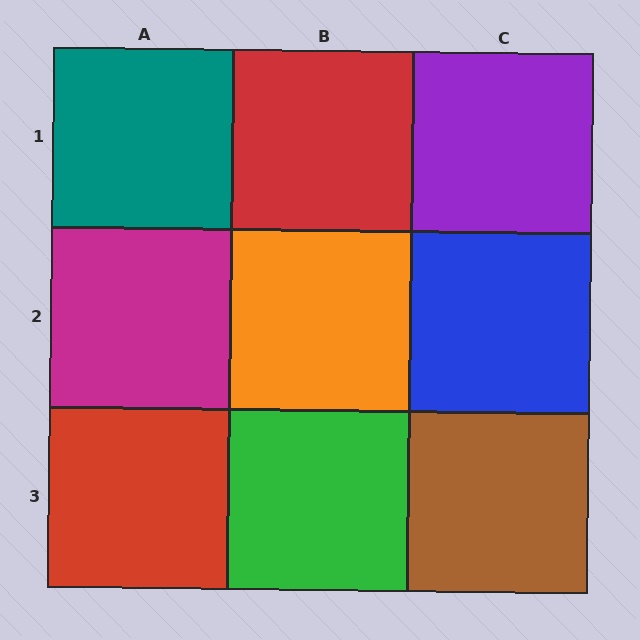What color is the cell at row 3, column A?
Red.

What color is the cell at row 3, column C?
Brown.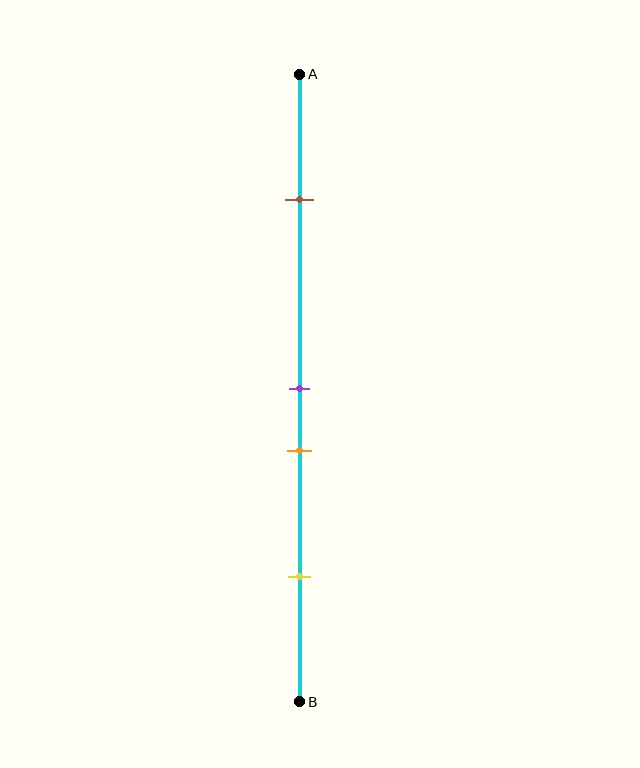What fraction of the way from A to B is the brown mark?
The brown mark is approximately 20% (0.2) of the way from A to B.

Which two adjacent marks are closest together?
The purple and orange marks are the closest adjacent pair.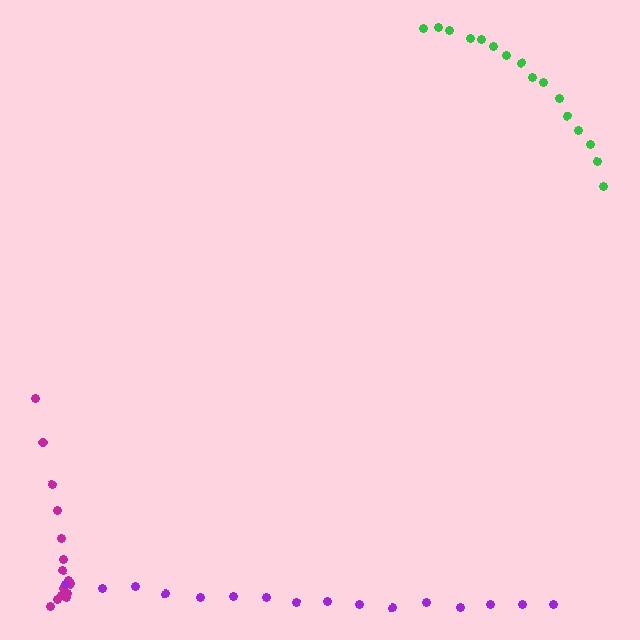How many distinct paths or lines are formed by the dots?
There are 3 distinct paths.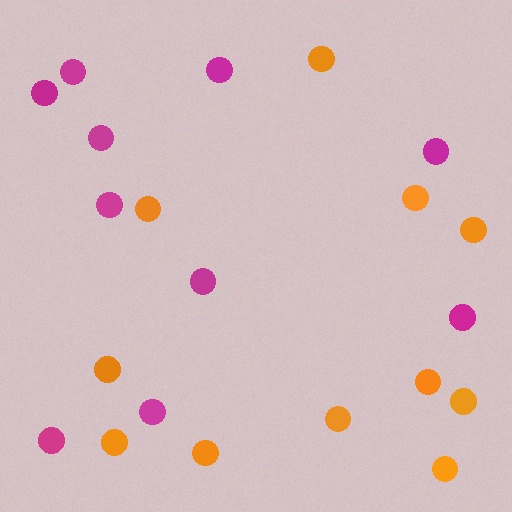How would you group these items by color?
There are 2 groups: one group of orange circles (11) and one group of magenta circles (10).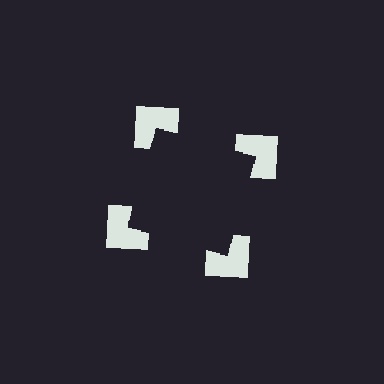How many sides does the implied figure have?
4 sides.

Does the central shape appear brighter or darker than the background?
It typically appears slightly darker than the background, even though no actual brightness change is drawn.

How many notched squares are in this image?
There are 4 — one at each vertex of the illusory square.